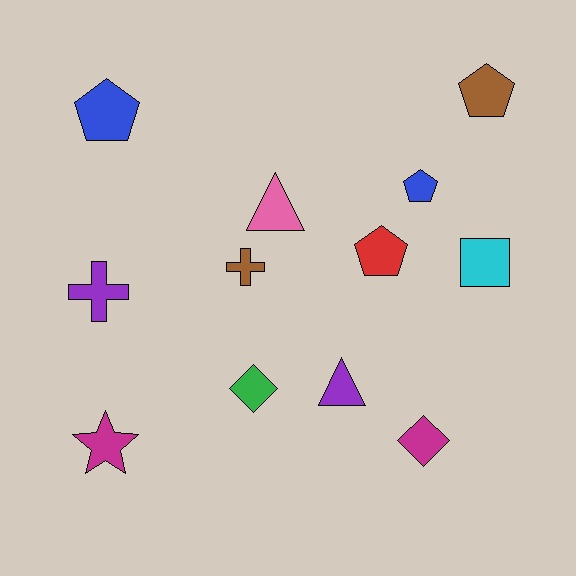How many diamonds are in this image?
There are 2 diamonds.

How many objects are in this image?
There are 12 objects.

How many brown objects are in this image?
There are 2 brown objects.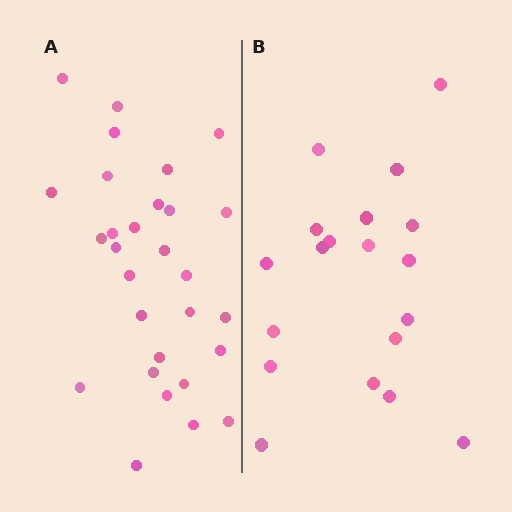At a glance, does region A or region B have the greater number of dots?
Region A (the left region) has more dots.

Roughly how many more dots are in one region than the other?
Region A has roughly 10 or so more dots than region B.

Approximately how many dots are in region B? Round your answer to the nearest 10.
About 20 dots. (The exact count is 19, which rounds to 20.)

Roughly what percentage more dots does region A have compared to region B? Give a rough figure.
About 55% more.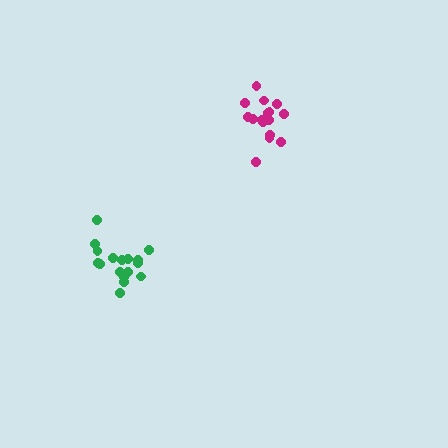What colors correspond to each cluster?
The clusters are colored: magenta, green.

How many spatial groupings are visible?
There are 2 spatial groupings.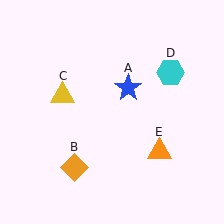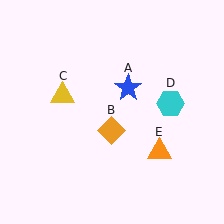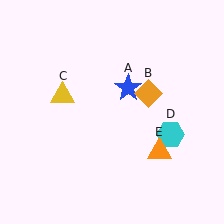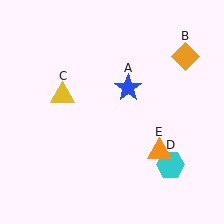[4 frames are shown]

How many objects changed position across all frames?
2 objects changed position: orange diamond (object B), cyan hexagon (object D).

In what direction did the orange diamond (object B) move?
The orange diamond (object B) moved up and to the right.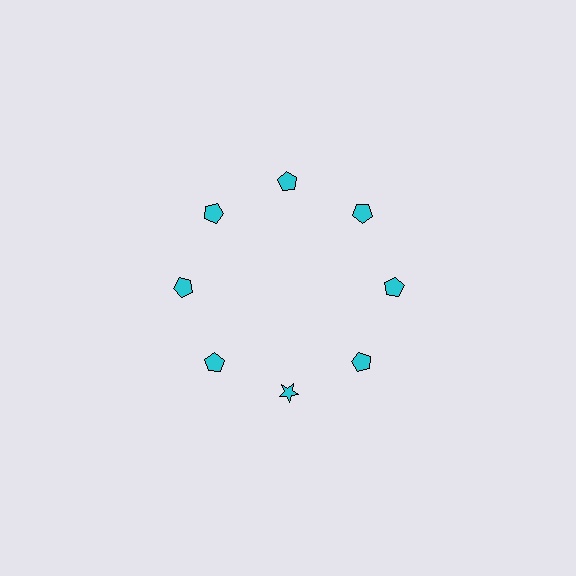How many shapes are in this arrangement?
There are 8 shapes arranged in a ring pattern.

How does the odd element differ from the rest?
It has a different shape: star instead of pentagon.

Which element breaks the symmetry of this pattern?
The cyan star at roughly the 6 o'clock position breaks the symmetry. All other shapes are cyan pentagons.